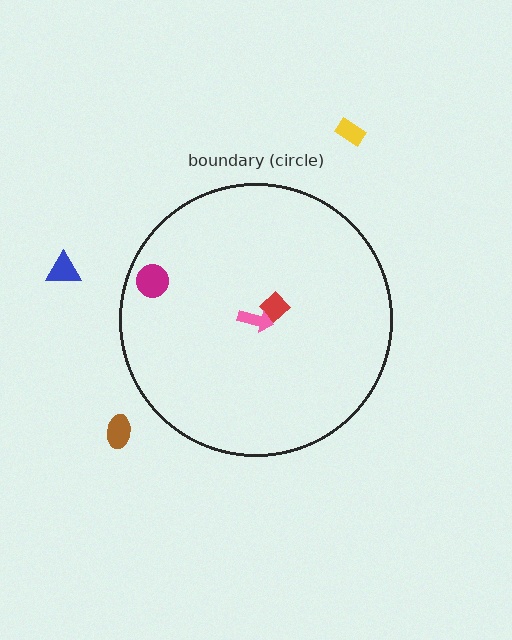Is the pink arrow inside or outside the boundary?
Inside.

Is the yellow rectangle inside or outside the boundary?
Outside.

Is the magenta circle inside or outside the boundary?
Inside.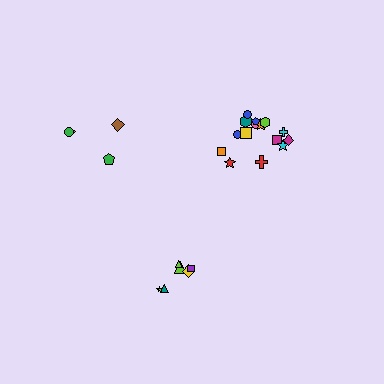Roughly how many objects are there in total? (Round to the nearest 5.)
Roughly 25 objects in total.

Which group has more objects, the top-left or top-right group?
The top-right group.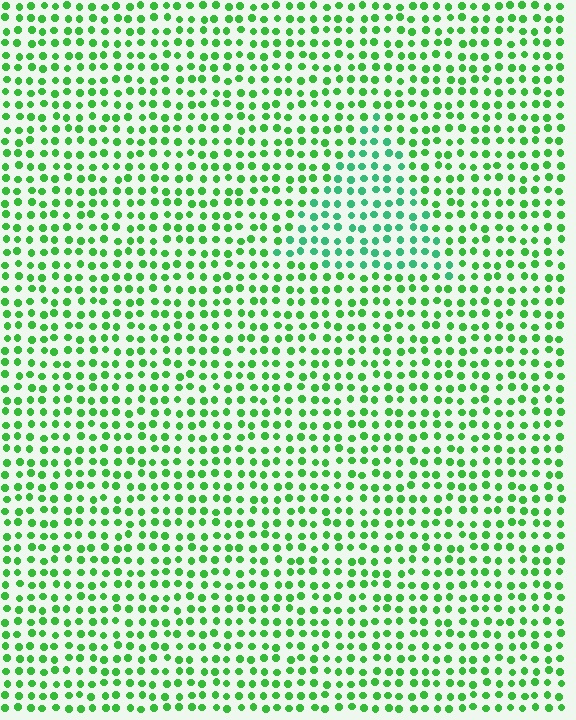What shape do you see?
I see a triangle.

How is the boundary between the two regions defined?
The boundary is defined purely by a slight shift in hue (about 29 degrees). Spacing, size, and orientation are identical on both sides.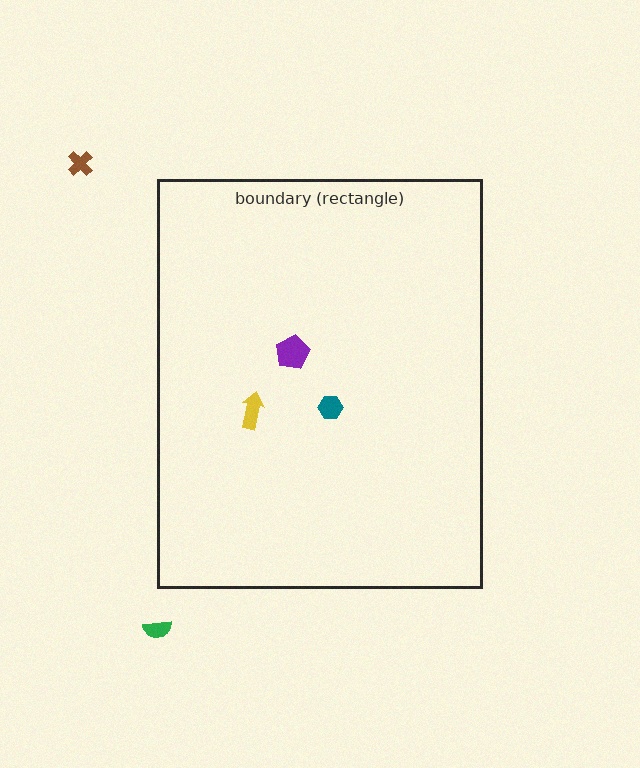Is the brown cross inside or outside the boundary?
Outside.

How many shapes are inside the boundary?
3 inside, 2 outside.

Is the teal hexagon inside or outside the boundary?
Inside.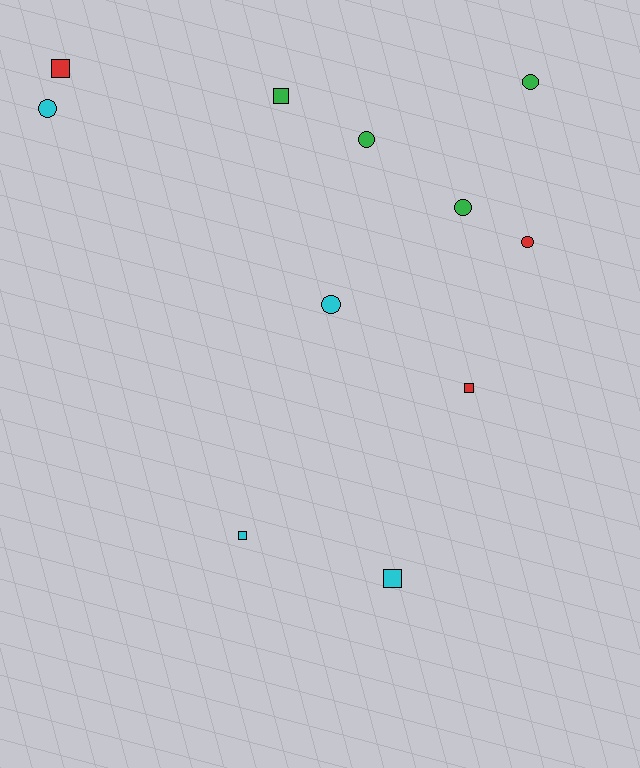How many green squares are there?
There is 1 green square.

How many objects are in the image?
There are 11 objects.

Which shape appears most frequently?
Circle, with 6 objects.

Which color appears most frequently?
Cyan, with 4 objects.